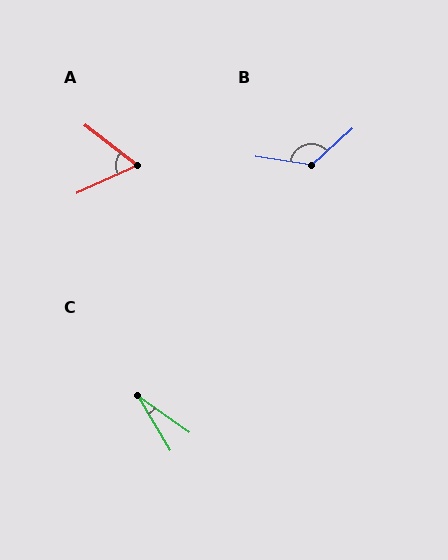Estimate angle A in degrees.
Approximately 62 degrees.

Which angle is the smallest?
C, at approximately 24 degrees.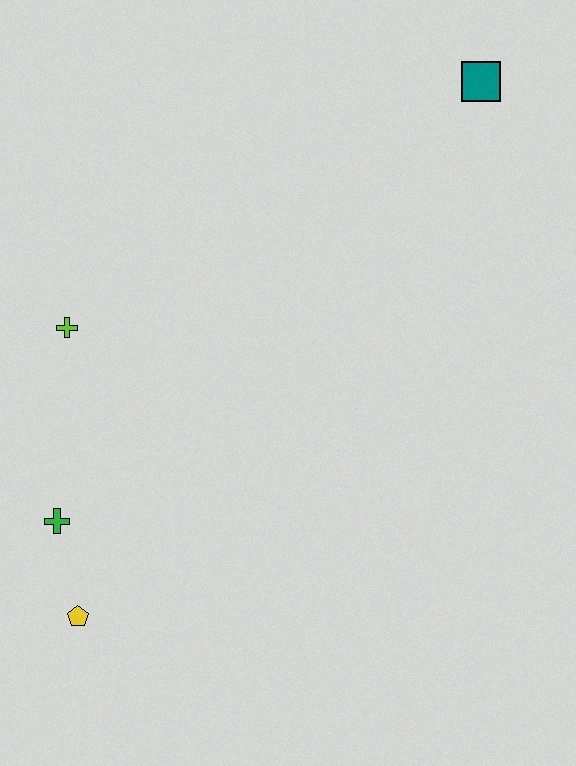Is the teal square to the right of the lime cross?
Yes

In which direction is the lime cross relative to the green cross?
The lime cross is above the green cross.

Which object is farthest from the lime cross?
The teal square is farthest from the lime cross.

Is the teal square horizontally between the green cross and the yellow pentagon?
No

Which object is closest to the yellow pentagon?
The green cross is closest to the yellow pentagon.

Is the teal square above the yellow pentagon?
Yes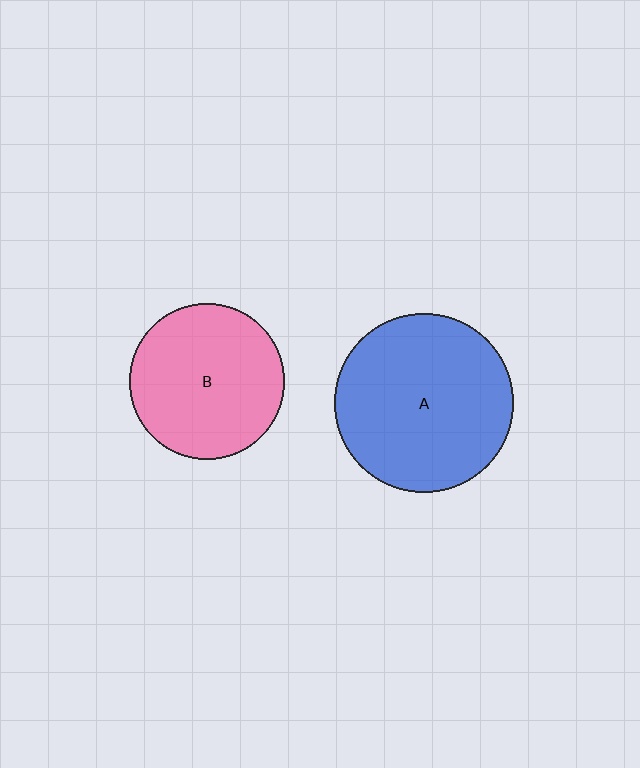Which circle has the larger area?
Circle A (blue).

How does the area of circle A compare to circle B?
Approximately 1.3 times.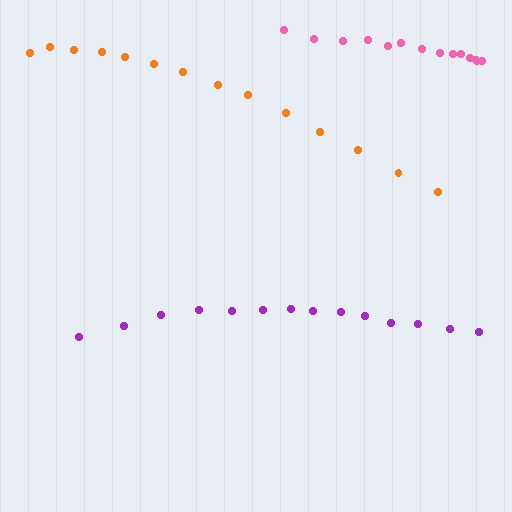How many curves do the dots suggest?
There are 3 distinct paths.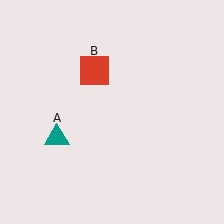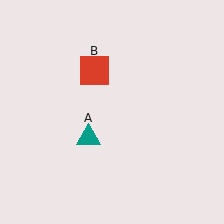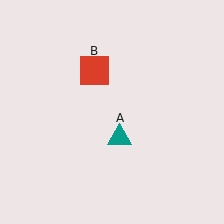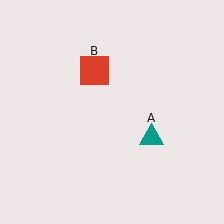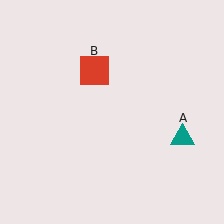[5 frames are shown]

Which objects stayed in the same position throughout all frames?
Red square (object B) remained stationary.